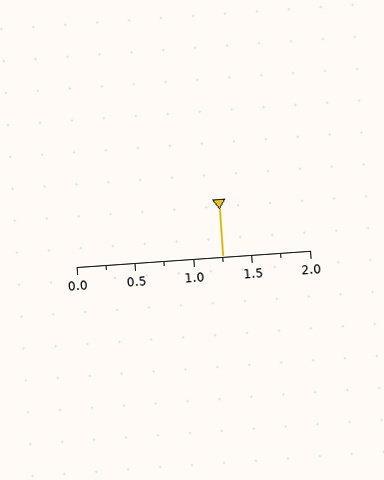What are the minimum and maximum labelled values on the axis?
The axis runs from 0.0 to 2.0.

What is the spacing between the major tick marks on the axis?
The major ticks are spaced 0.5 apart.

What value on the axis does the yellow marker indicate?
The marker indicates approximately 1.25.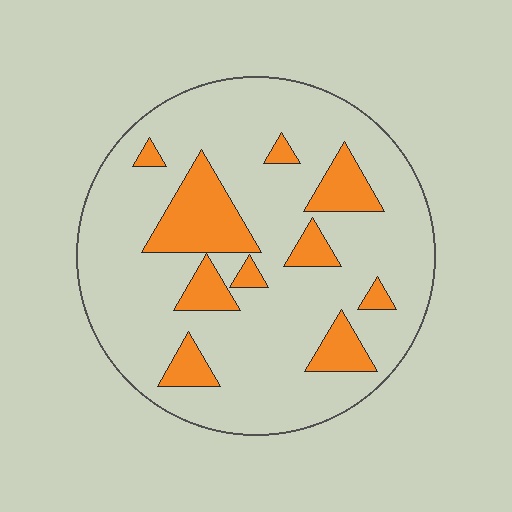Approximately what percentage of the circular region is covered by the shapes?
Approximately 20%.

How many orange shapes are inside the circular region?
10.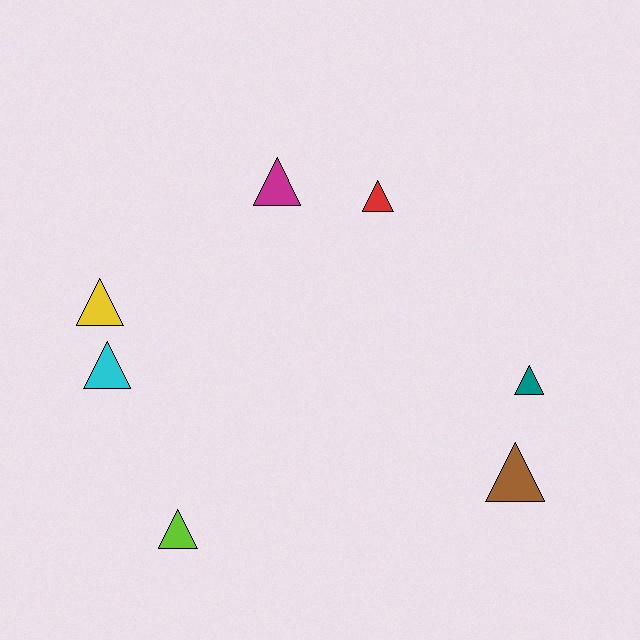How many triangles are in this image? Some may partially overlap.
There are 7 triangles.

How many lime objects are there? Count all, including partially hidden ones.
There is 1 lime object.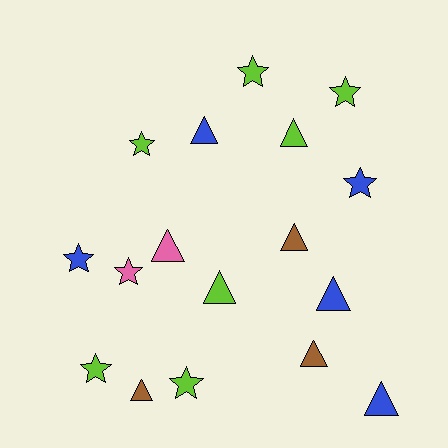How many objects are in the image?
There are 17 objects.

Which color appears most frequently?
Lime, with 7 objects.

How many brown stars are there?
There are no brown stars.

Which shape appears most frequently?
Triangle, with 9 objects.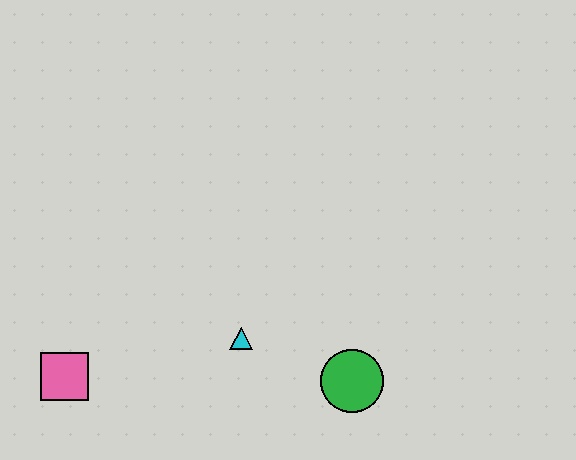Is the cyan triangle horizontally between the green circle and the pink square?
Yes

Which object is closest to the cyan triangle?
The green circle is closest to the cyan triangle.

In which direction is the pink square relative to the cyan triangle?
The pink square is to the left of the cyan triangle.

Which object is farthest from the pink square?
The green circle is farthest from the pink square.